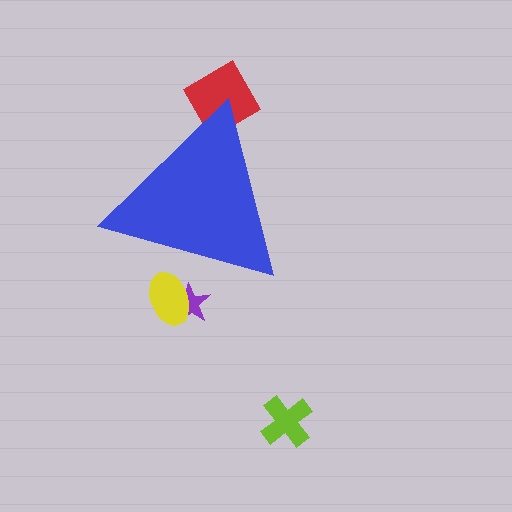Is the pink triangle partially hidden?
Yes, the pink triangle is partially hidden behind the blue triangle.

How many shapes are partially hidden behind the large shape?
4 shapes are partially hidden.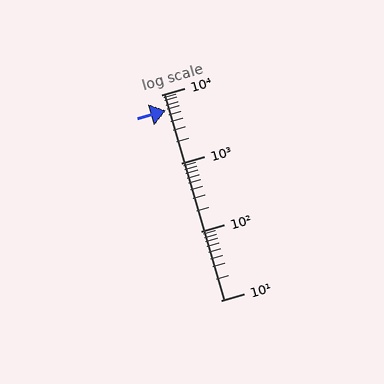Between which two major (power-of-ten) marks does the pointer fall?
The pointer is between 1000 and 10000.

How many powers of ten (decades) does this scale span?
The scale spans 3 decades, from 10 to 10000.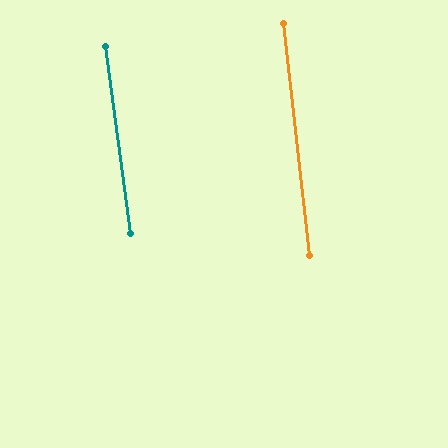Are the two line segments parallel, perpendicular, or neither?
Parallel — their directions differ by only 1.2°.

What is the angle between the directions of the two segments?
Approximately 1 degree.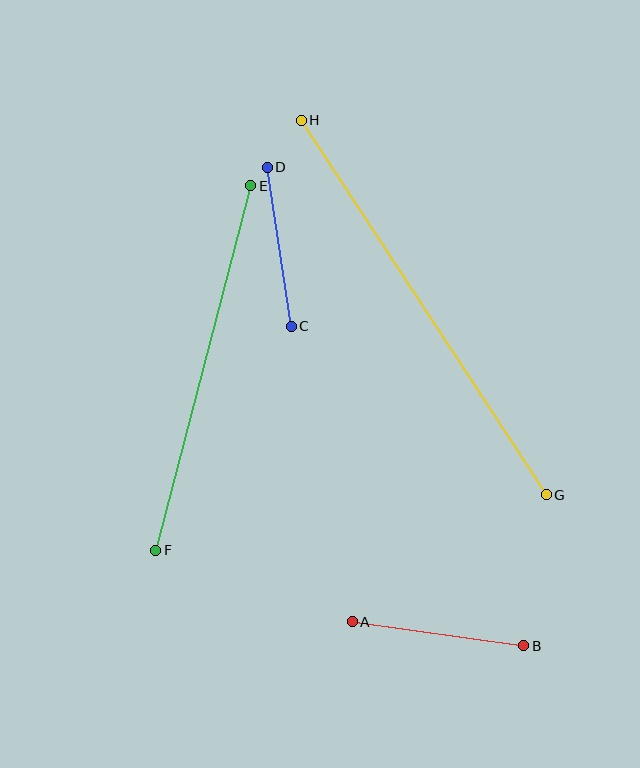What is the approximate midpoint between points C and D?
The midpoint is at approximately (279, 247) pixels.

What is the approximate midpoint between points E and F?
The midpoint is at approximately (203, 368) pixels.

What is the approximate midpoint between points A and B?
The midpoint is at approximately (438, 634) pixels.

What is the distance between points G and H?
The distance is approximately 447 pixels.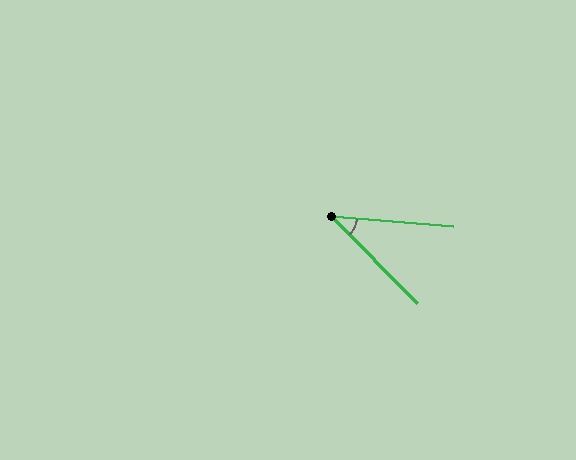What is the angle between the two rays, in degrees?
Approximately 40 degrees.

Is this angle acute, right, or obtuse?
It is acute.